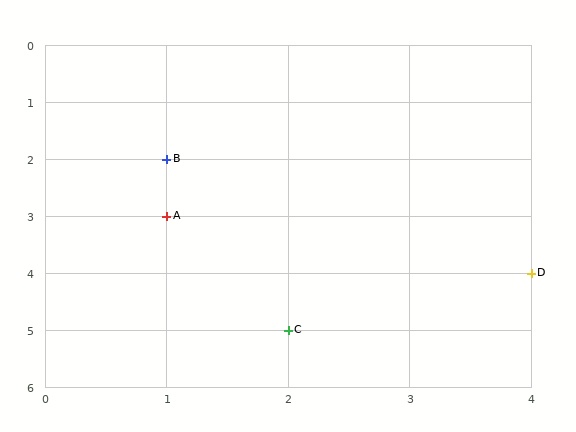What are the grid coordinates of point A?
Point A is at grid coordinates (1, 3).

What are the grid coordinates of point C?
Point C is at grid coordinates (2, 5).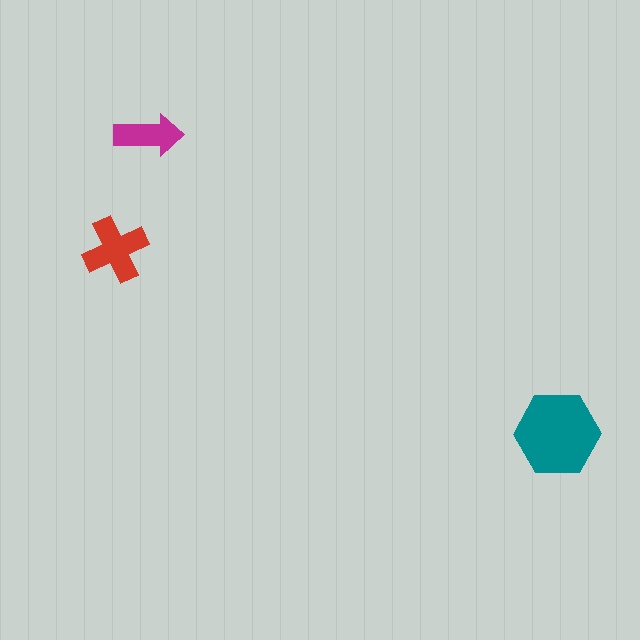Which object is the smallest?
The magenta arrow.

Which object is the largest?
The teal hexagon.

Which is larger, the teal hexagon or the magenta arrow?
The teal hexagon.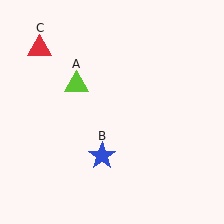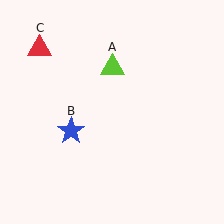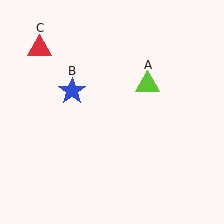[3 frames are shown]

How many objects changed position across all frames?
2 objects changed position: lime triangle (object A), blue star (object B).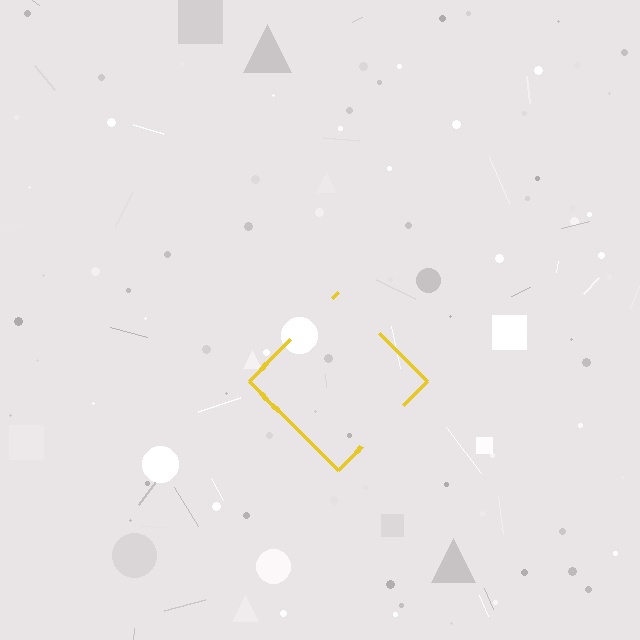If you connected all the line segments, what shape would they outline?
They would outline a diamond.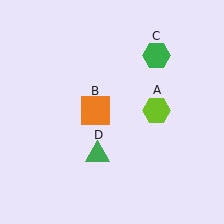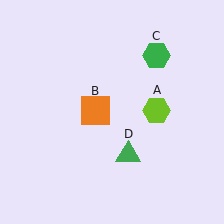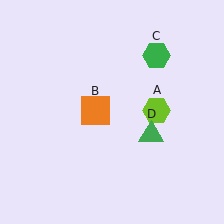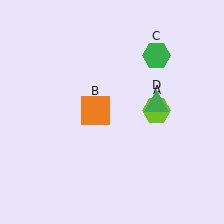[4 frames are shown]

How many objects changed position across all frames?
1 object changed position: green triangle (object D).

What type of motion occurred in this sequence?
The green triangle (object D) rotated counterclockwise around the center of the scene.